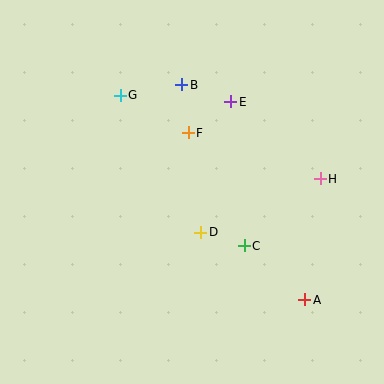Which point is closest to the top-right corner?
Point E is closest to the top-right corner.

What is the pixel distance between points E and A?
The distance between E and A is 211 pixels.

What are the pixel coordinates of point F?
Point F is at (188, 133).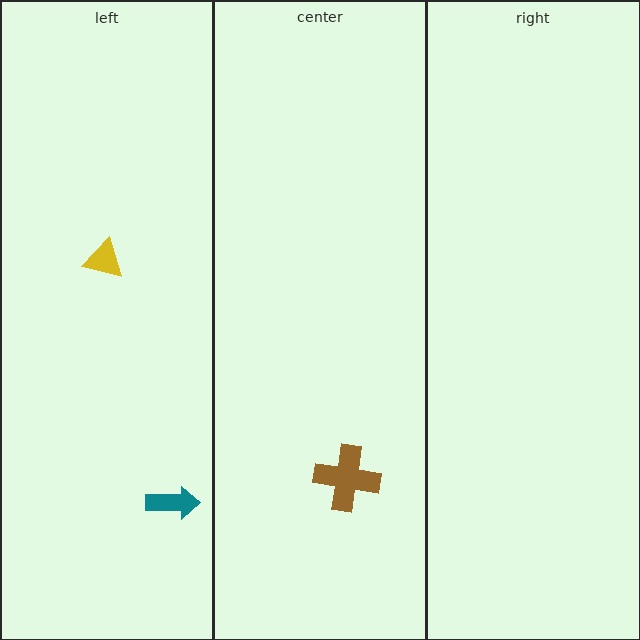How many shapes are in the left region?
2.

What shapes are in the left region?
The yellow triangle, the teal arrow.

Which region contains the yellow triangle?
The left region.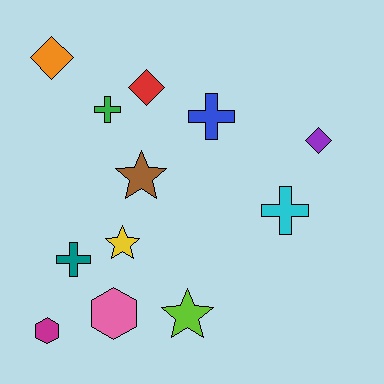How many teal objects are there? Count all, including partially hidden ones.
There is 1 teal object.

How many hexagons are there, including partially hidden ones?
There are 2 hexagons.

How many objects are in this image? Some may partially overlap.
There are 12 objects.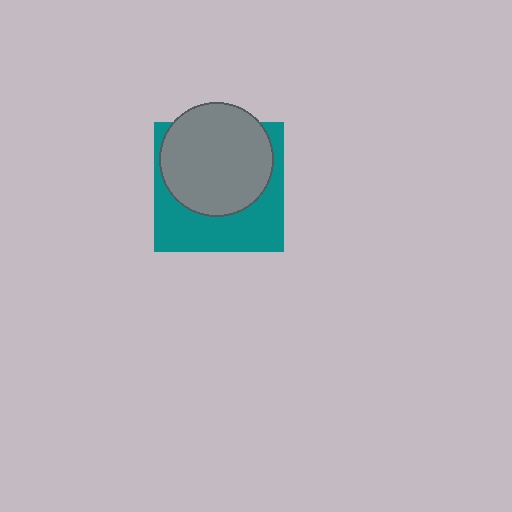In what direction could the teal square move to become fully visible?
The teal square could move down. That would shift it out from behind the gray circle entirely.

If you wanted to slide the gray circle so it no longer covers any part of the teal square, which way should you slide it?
Slide it up — that is the most direct way to separate the two shapes.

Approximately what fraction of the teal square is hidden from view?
Roughly 54% of the teal square is hidden behind the gray circle.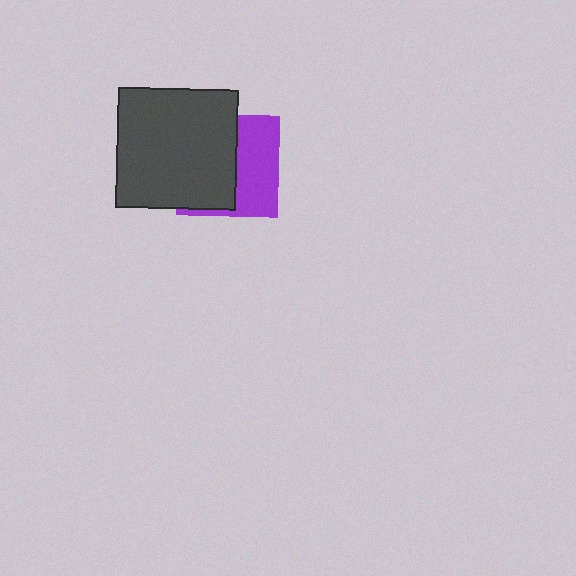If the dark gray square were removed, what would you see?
You would see the complete purple square.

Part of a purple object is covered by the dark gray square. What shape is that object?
It is a square.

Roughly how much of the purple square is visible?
A small part of it is visible (roughly 45%).